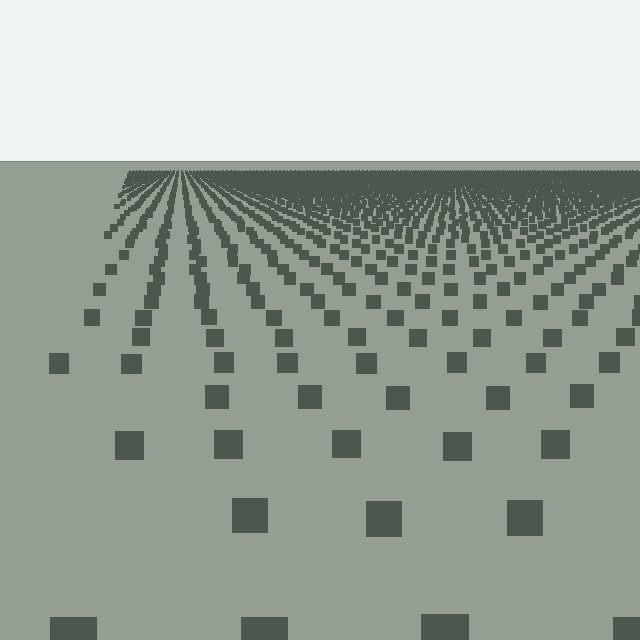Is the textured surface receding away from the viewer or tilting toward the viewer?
The surface is receding away from the viewer. Texture elements get smaller and denser toward the top.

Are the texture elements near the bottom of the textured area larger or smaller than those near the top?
Larger. Near the bottom, elements are closer to the viewer and appear at a bigger on-screen size.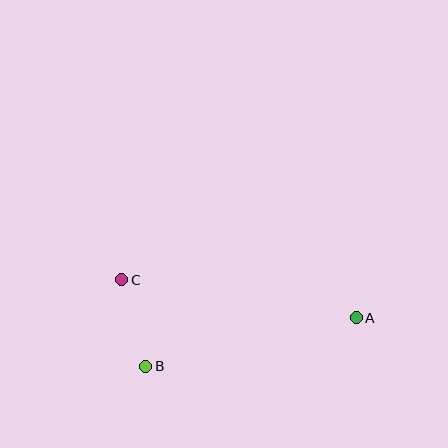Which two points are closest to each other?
Points B and C are closest to each other.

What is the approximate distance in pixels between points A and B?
The distance between A and B is approximately 215 pixels.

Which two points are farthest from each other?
Points A and C are farthest from each other.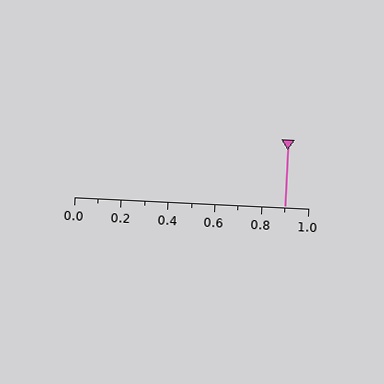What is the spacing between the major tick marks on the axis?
The major ticks are spaced 0.2 apart.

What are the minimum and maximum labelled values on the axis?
The axis runs from 0.0 to 1.0.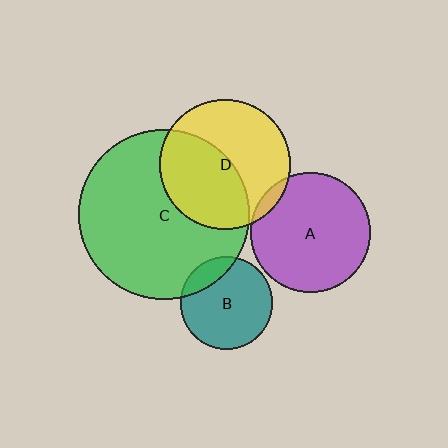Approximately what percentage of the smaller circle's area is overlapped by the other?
Approximately 5%.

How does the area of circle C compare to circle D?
Approximately 1.7 times.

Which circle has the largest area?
Circle C (green).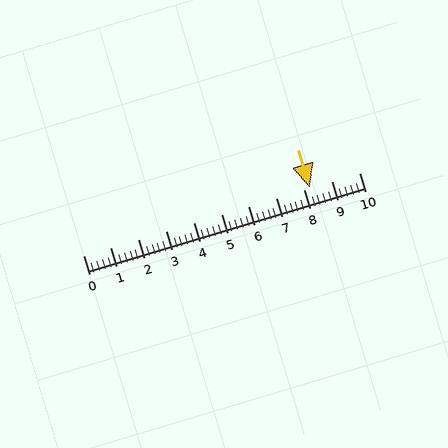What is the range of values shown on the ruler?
The ruler shows values from 0 to 10.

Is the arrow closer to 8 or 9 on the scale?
The arrow is closer to 8.